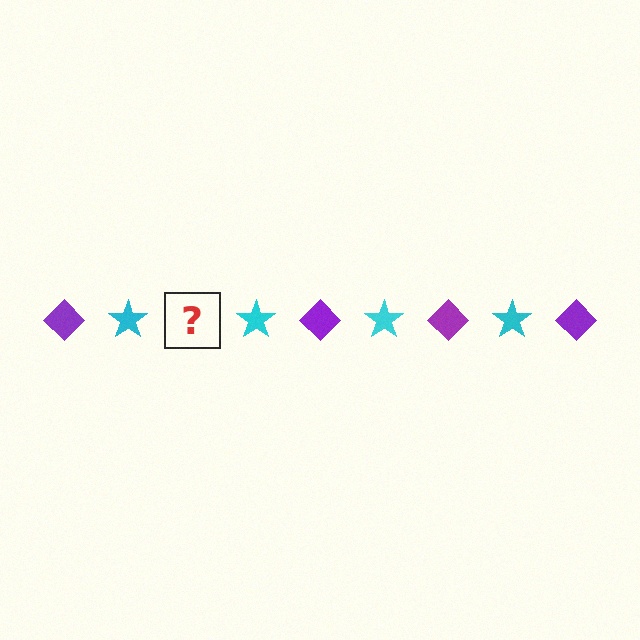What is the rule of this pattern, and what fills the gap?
The rule is that the pattern alternates between purple diamond and cyan star. The gap should be filled with a purple diamond.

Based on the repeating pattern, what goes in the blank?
The blank should be a purple diamond.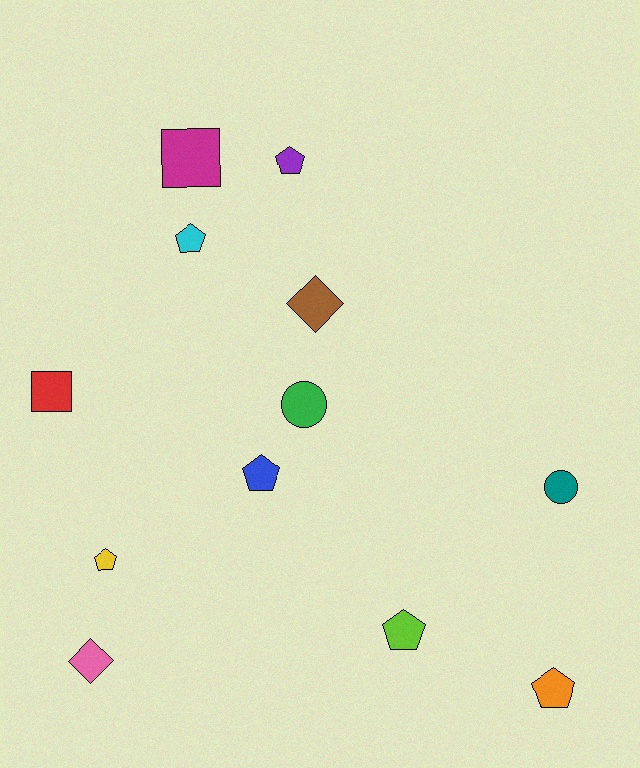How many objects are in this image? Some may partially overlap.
There are 12 objects.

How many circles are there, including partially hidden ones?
There are 2 circles.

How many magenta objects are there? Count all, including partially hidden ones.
There is 1 magenta object.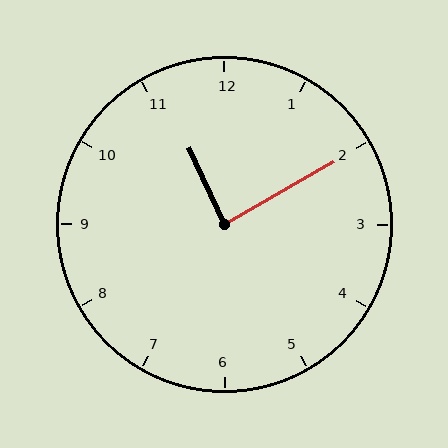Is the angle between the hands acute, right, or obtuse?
It is right.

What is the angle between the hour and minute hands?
Approximately 85 degrees.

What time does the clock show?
11:10.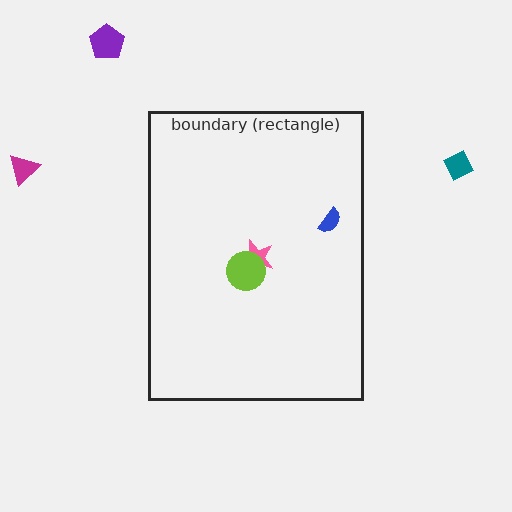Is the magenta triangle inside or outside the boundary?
Outside.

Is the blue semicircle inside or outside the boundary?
Inside.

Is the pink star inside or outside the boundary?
Inside.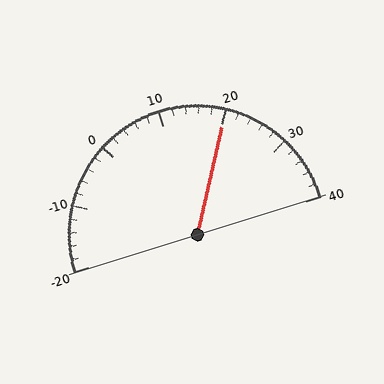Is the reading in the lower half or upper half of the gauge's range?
The reading is in the upper half of the range (-20 to 40).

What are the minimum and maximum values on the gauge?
The gauge ranges from -20 to 40.